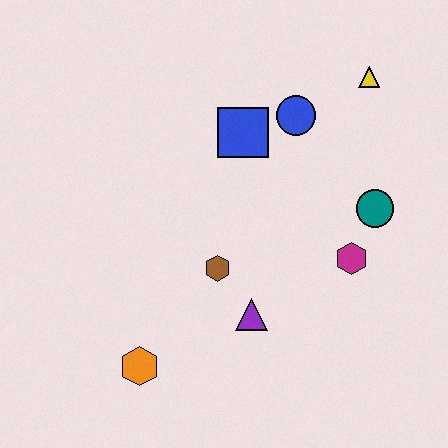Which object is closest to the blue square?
The blue circle is closest to the blue square.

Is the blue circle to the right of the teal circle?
No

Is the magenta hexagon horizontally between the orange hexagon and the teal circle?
Yes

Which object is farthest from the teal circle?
The orange hexagon is farthest from the teal circle.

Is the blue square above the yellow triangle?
No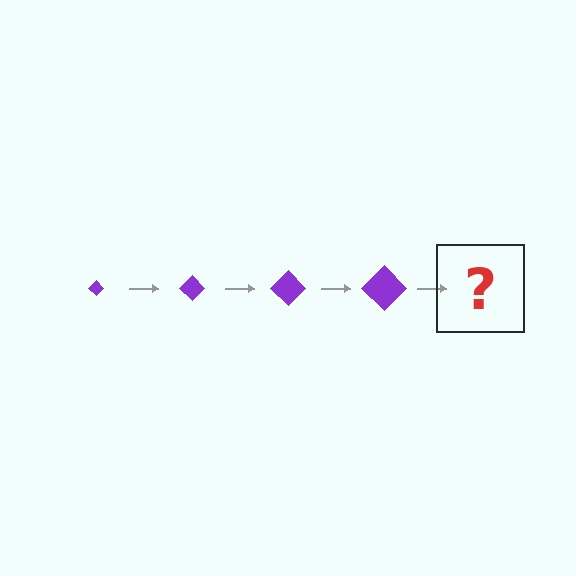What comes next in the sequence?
The next element should be a purple diamond, larger than the previous one.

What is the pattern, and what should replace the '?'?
The pattern is that the diamond gets progressively larger each step. The '?' should be a purple diamond, larger than the previous one.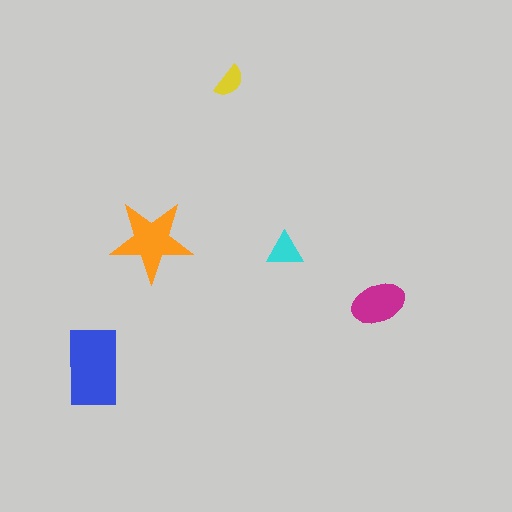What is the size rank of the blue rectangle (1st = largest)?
1st.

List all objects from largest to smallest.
The blue rectangle, the orange star, the magenta ellipse, the cyan triangle, the yellow semicircle.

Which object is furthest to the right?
The magenta ellipse is rightmost.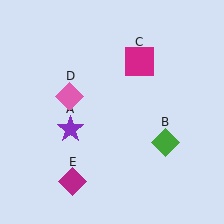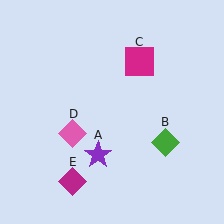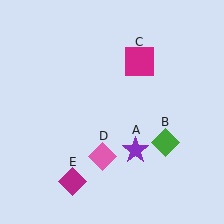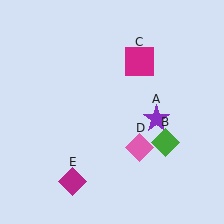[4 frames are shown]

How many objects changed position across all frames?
2 objects changed position: purple star (object A), pink diamond (object D).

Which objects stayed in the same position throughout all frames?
Green diamond (object B) and magenta square (object C) and magenta diamond (object E) remained stationary.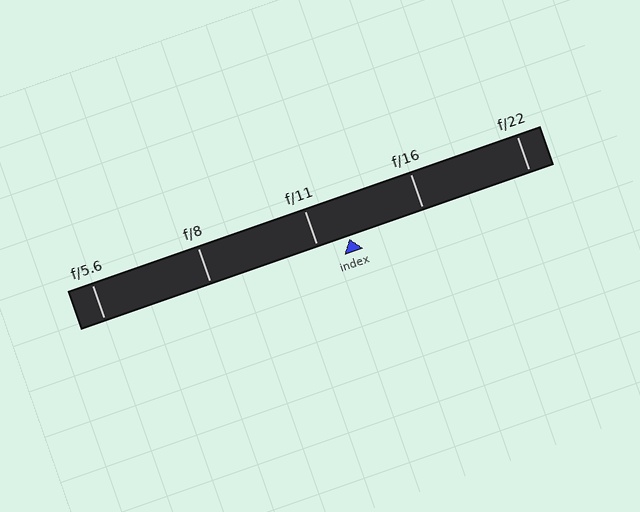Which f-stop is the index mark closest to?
The index mark is closest to f/11.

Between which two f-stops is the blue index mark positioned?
The index mark is between f/11 and f/16.